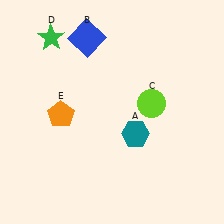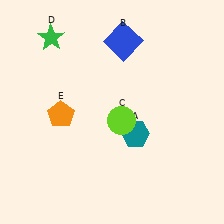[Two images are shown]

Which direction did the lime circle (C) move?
The lime circle (C) moved left.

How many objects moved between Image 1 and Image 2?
2 objects moved between the two images.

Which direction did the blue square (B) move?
The blue square (B) moved right.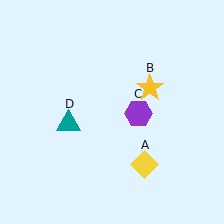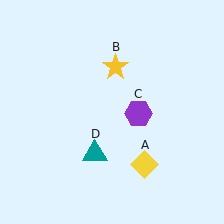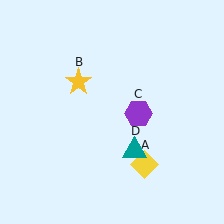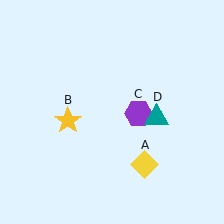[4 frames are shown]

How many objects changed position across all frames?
2 objects changed position: yellow star (object B), teal triangle (object D).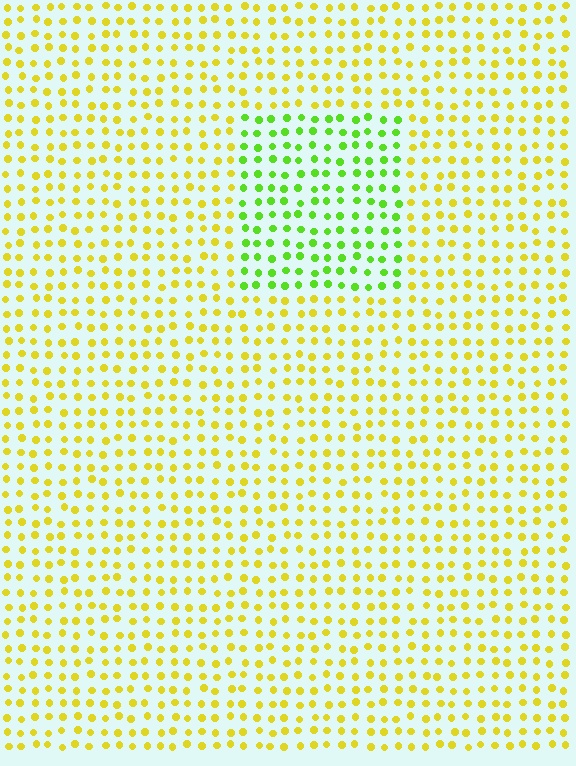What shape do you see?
I see a rectangle.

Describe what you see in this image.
The image is filled with small yellow elements in a uniform arrangement. A rectangle-shaped region is visible where the elements are tinted to a slightly different hue, forming a subtle color boundary.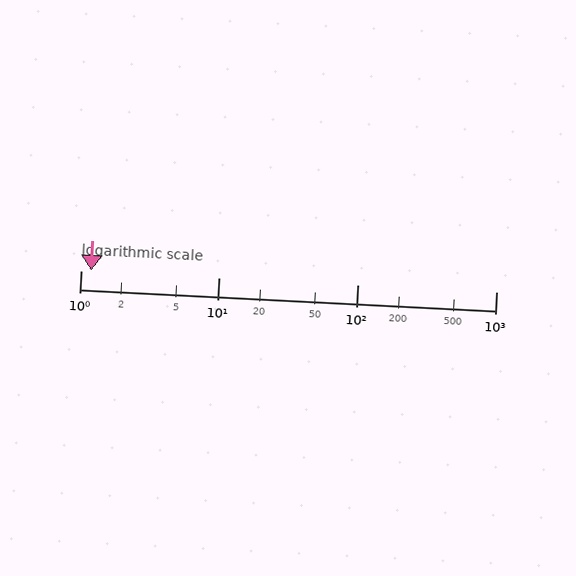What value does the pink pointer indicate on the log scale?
The pointer indicates approximately 1.2.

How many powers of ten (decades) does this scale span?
The scale spans 3 decades, from 1 to 1000.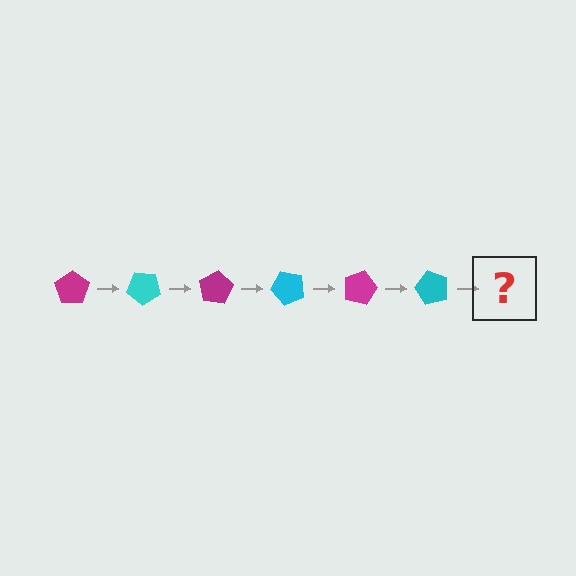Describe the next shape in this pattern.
It should be a magenta pentagon, rotated 240 degrees from the start.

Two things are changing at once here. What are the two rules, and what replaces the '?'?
The two rules are that it rotates 40 degrees each step and the color cycles through magenta and cyan. The '?' should be a magenta pentagon, rotated 240 degrees from the start.